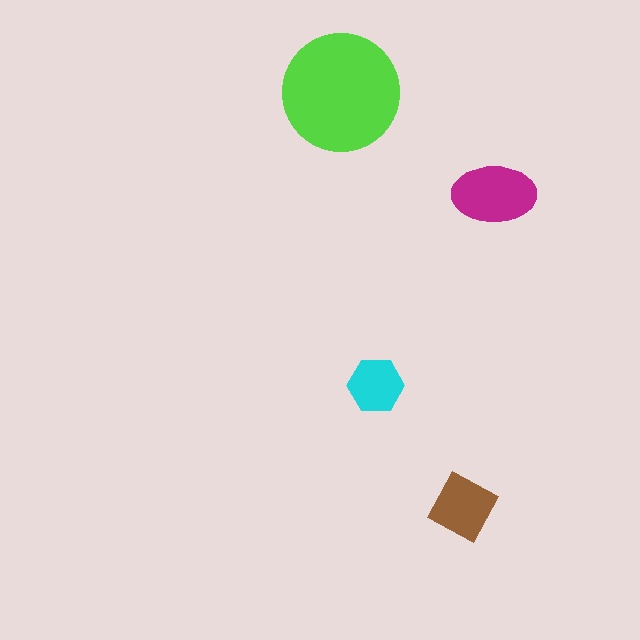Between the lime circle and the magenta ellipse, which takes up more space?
The lime circle.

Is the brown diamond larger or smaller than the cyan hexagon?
Larger.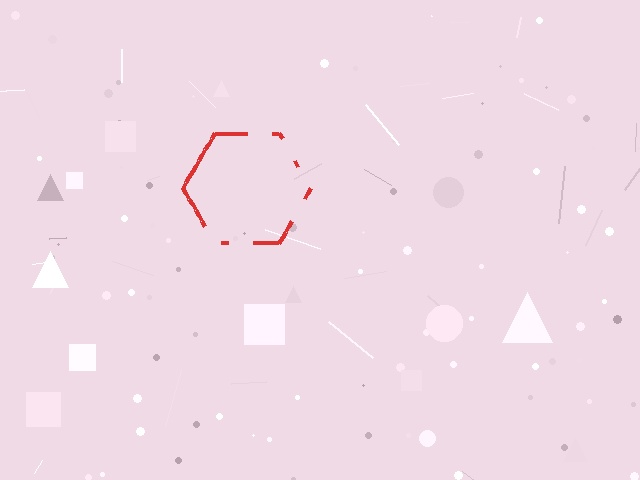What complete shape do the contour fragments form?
The contour fragments form a hexagon.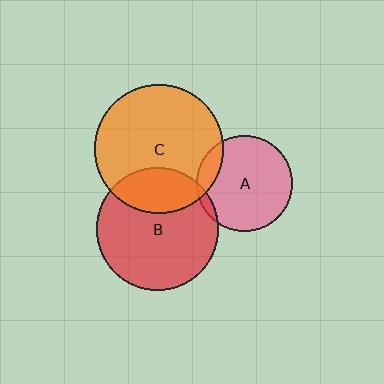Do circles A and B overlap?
Yes.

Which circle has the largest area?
Circle C (orange).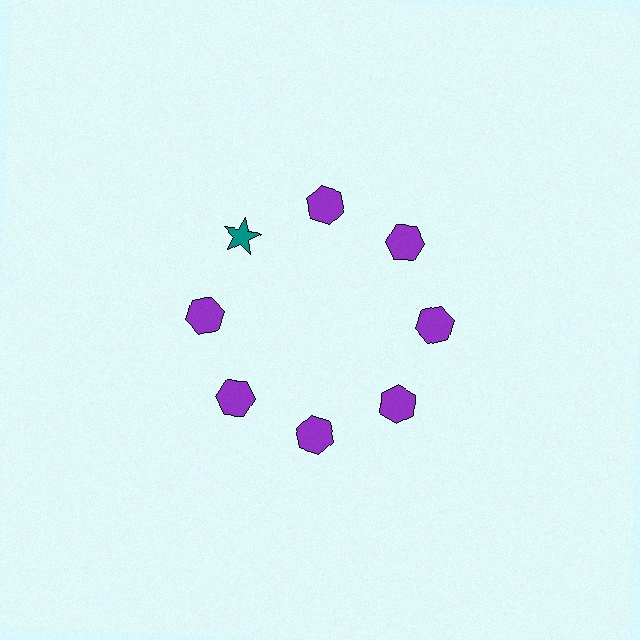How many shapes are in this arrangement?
There are 8 shapes arranged in a ring pattern.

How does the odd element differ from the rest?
It differs in both color (teal instead of purple) and shape (star instead of hexagon).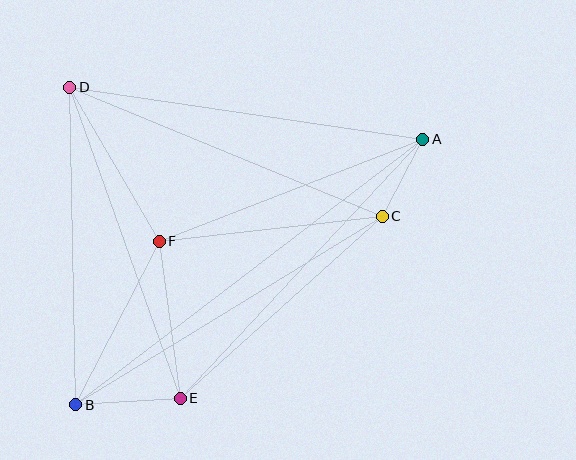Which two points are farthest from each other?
Points A and B are farthest from each other.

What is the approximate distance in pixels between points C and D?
The distance between C and D is approximately 338 pixels.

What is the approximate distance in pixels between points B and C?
The distance between B and C is approximately 360 pixels.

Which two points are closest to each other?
Points A and C are closest to each other.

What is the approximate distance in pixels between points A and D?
The distance between A and D is approximately 357 pixels.